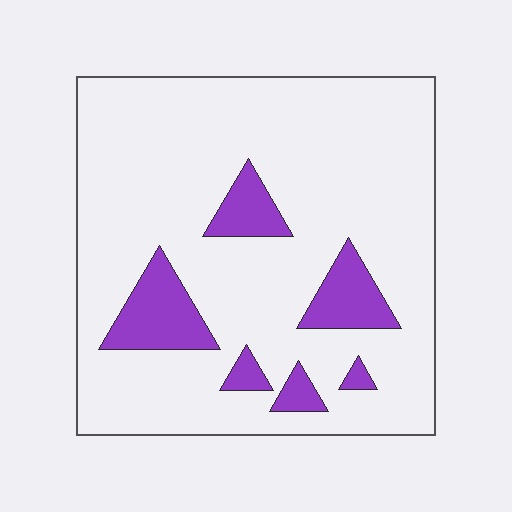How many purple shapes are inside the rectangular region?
6.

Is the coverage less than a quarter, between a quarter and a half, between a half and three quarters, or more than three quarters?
Less than a quarter.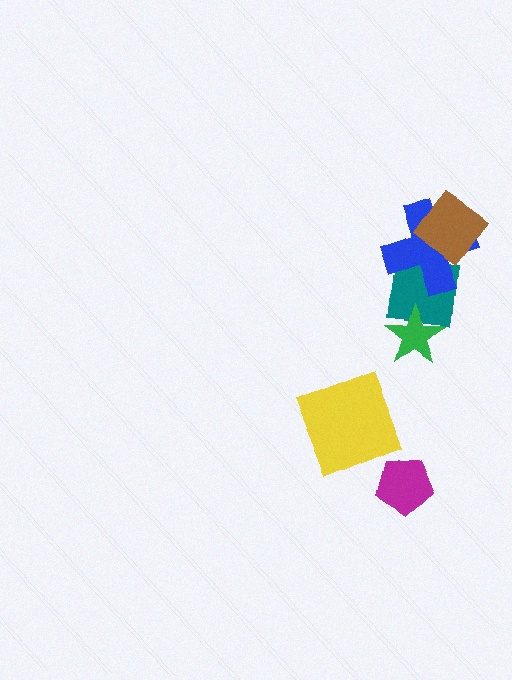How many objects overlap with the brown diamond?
1 object overlaps with the brown diamond.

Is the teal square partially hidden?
Yes, it is partially covered by another shape.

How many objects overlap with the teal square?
2 objects overlap with the teal square.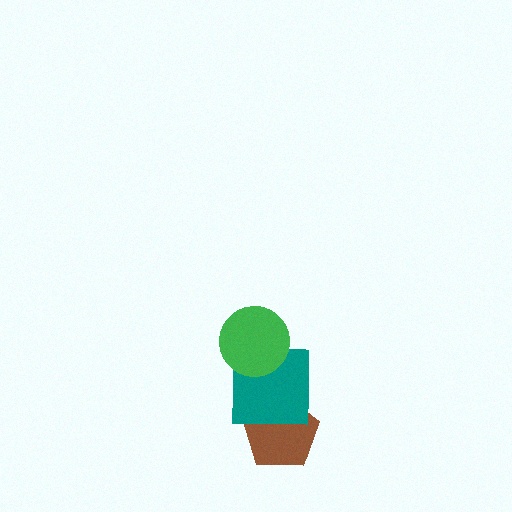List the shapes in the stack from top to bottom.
From top to bottom: the green circle, the teal square, the brown pentagon.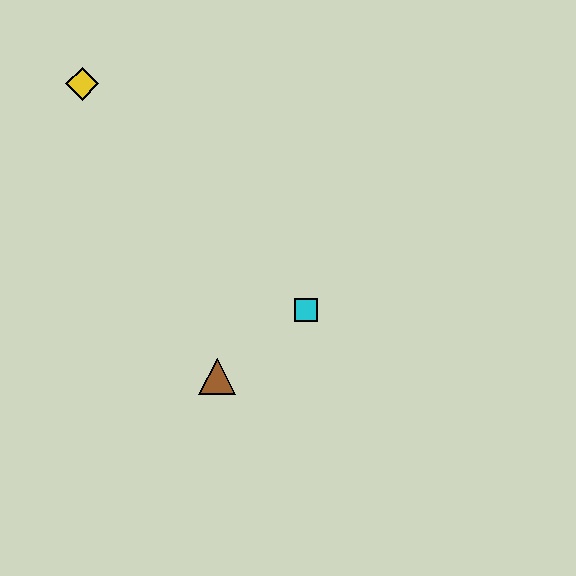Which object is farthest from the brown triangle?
The yellow diamond is farthest from the brown triangle.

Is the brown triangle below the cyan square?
Yes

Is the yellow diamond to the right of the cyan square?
No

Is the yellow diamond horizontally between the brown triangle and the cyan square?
No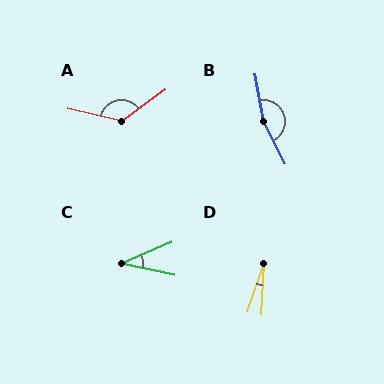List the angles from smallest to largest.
D (17°), C (36°), A (131°), B (162°).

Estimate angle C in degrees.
Approximately 36 degrees.